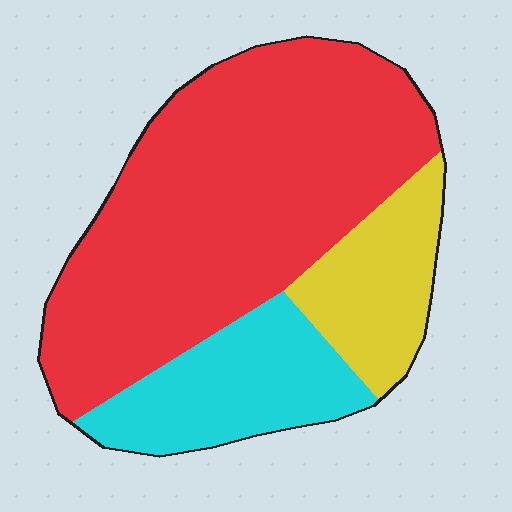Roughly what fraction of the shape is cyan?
Cyan covers 20% of the shape.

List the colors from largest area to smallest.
From largest to smallest: red, cyan, yellow.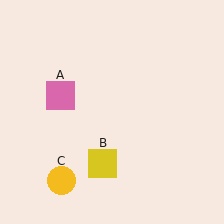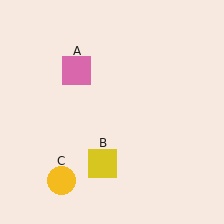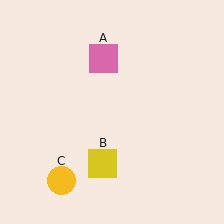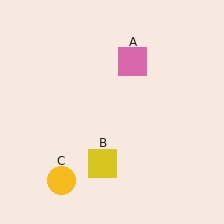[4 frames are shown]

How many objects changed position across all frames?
1 object changed position: pink square (object A).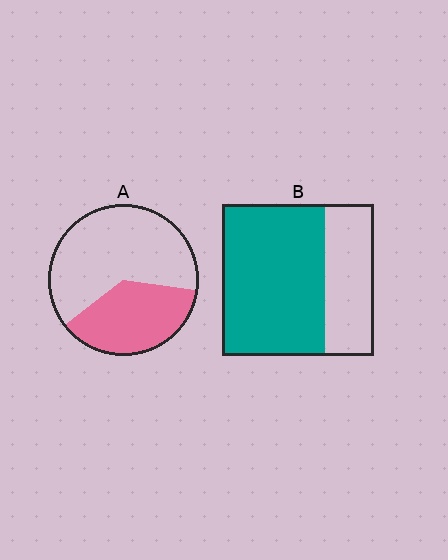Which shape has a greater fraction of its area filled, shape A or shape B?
Shape B.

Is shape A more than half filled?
No.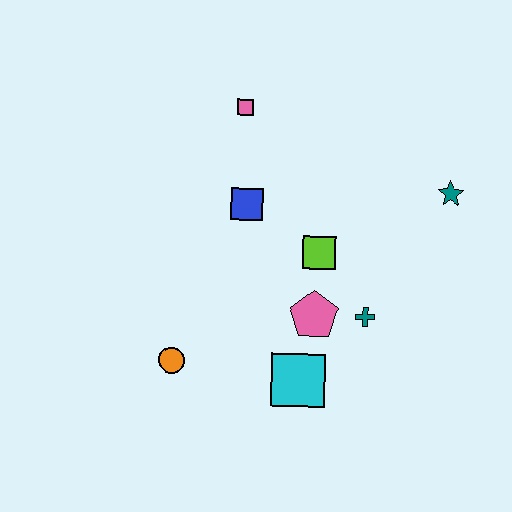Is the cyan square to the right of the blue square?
Yes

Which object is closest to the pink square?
The blue square is closest to the pink square.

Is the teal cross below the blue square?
Yes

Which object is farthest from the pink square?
The cyan square is farthest from the pink square.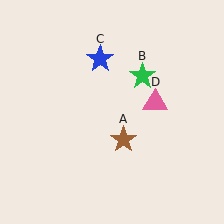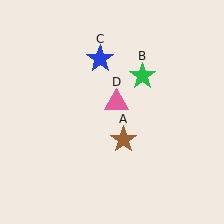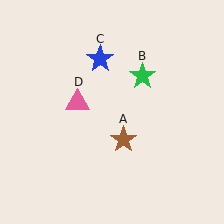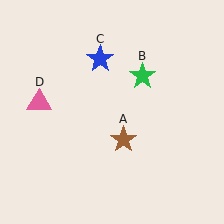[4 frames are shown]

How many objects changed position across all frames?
1 object changed position: pink triangle (object D).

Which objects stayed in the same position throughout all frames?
Brown star (object A) and green star (object B) and blue star (object C) remained stationary.